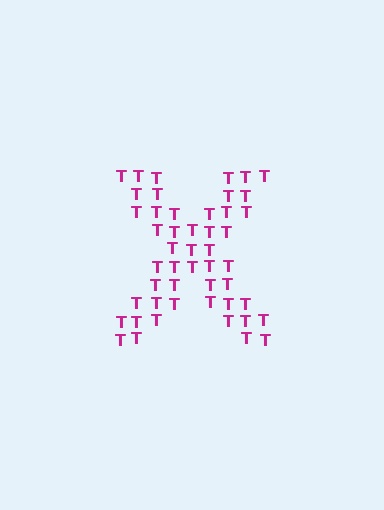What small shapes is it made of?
It is made of small letter T's.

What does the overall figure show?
The overall figure shows the letter X.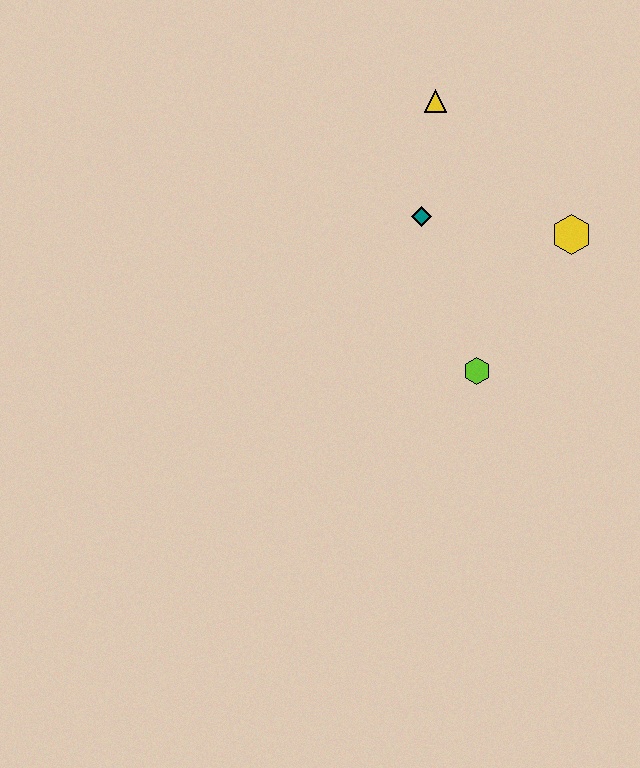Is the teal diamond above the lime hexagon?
Yes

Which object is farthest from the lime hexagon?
The yellow triangle is farthest from the lime hexagon.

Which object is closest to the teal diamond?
The yellow triangle is closest to the teal diamond.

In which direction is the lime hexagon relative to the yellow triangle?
The lime hexagon is below the yellow triangle.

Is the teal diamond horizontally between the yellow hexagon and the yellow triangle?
No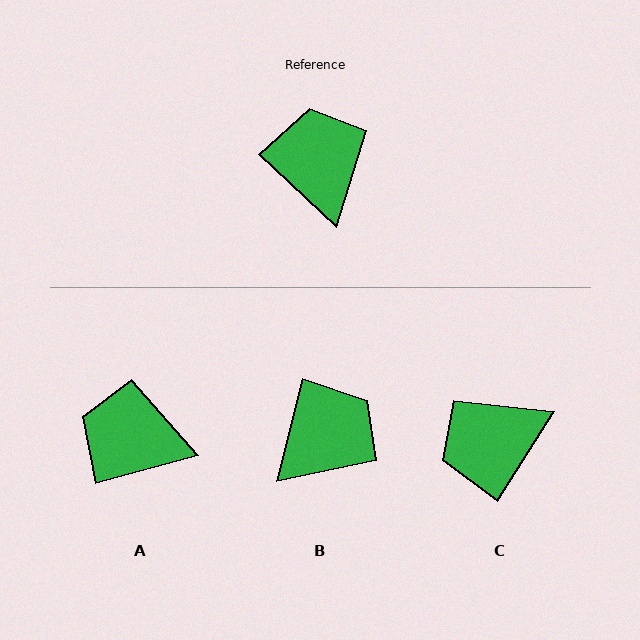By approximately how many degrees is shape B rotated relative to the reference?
Approximately 61 degrees clockwise.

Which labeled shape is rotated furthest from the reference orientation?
C, about 101 degrees away.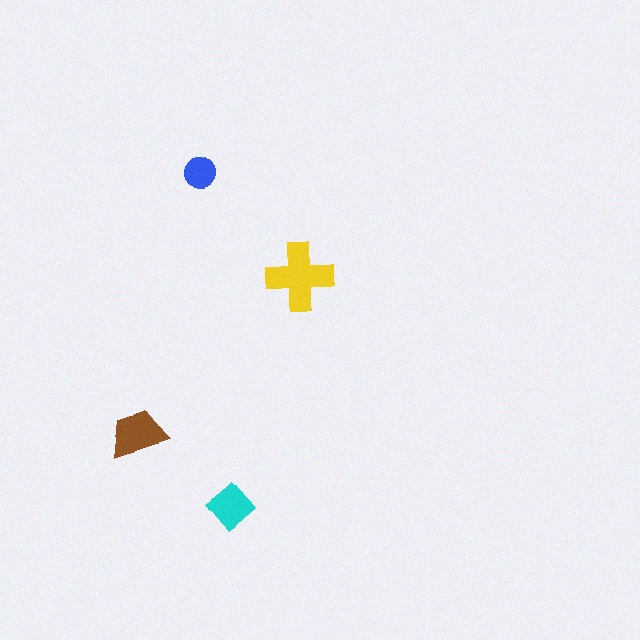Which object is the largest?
The yellow cross.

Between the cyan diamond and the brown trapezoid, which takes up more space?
The brown trapezoid.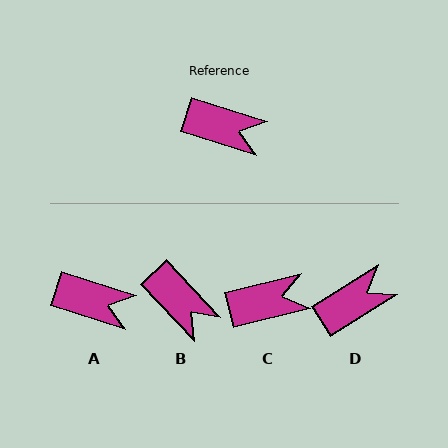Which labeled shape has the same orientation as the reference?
A.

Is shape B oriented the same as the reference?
No, it is off by about 28 degrees.